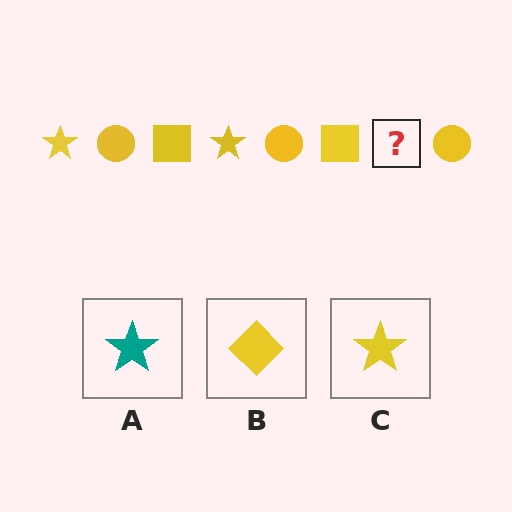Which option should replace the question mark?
Option C.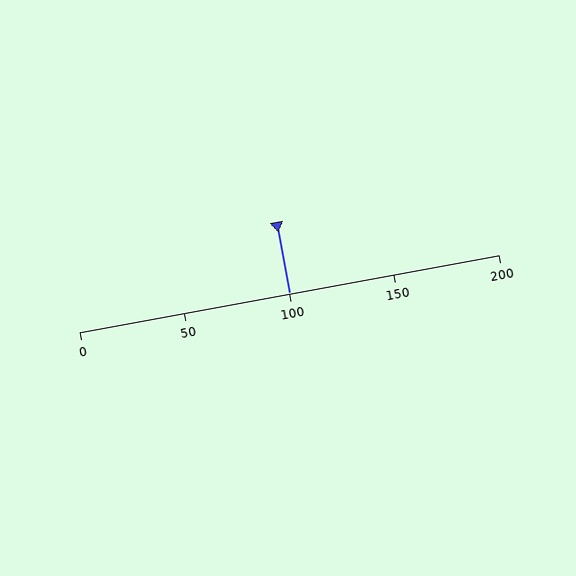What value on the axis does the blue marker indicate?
The marker indicates approximately 100.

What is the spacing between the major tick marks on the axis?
The major ticks are spaced 50 apart.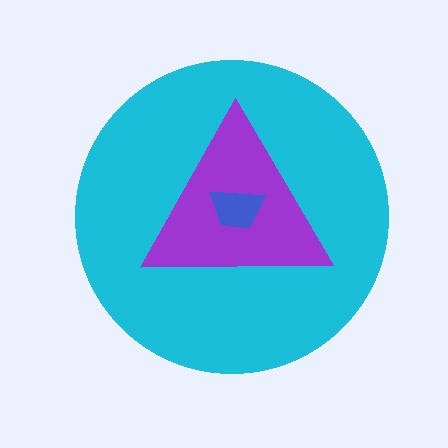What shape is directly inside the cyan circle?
The purple triangle.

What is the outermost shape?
The cyan circle.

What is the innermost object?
The blue trapezoid.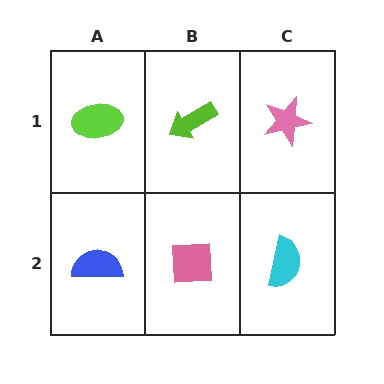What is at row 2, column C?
A cyan semicircle.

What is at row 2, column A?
A blue semicircle.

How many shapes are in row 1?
3 shapes.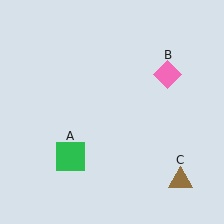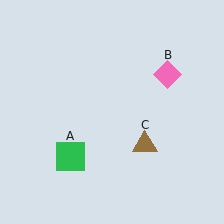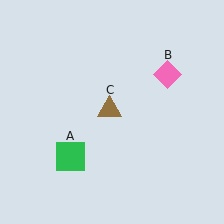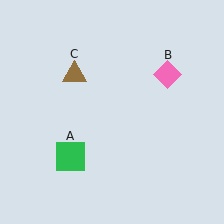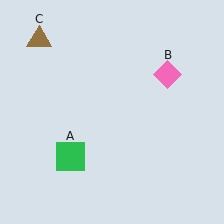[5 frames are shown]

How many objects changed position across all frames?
1 object changed position: brown triangle (object C).